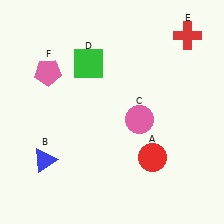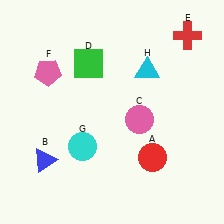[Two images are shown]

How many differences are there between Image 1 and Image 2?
There are 2 differences between the two images.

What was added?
A cyan circle (G), a cyan triangle (H) were added in Image 2.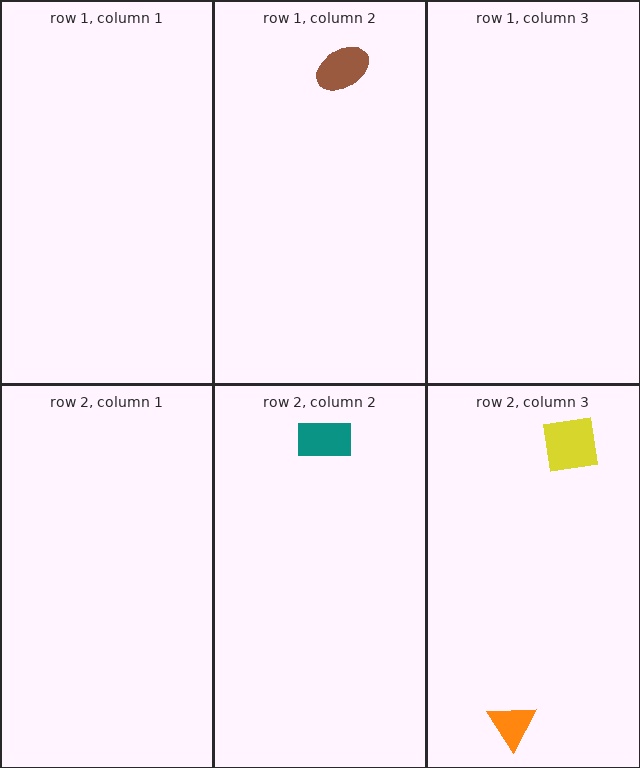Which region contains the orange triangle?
The row 2, column 3 region.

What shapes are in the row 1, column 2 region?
The brown ellipse.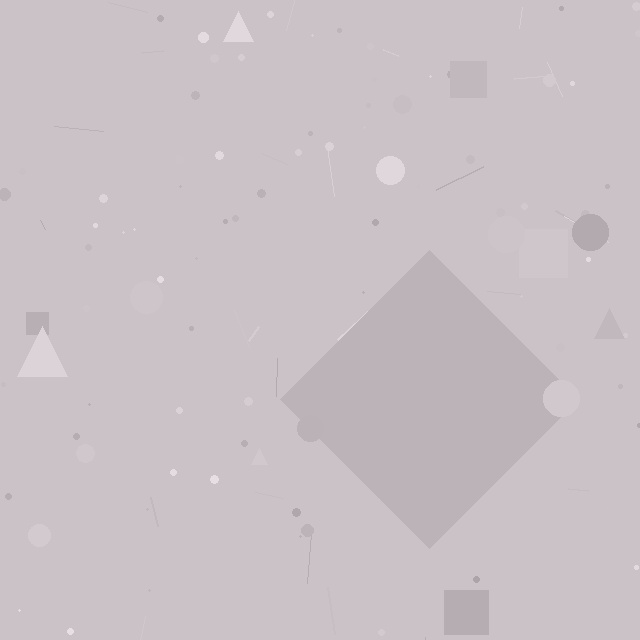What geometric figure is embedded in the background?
A diamond is embedded in the background.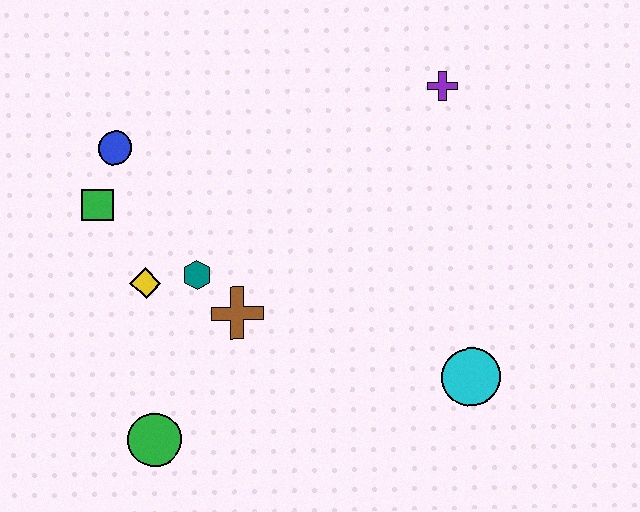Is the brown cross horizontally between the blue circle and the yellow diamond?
No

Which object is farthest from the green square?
The cyan circle is farthest from the green square.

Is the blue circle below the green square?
No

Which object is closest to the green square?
The blue circle is closest to the green square.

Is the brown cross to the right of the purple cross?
No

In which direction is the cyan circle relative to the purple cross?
The cyan circle is below the purple cross.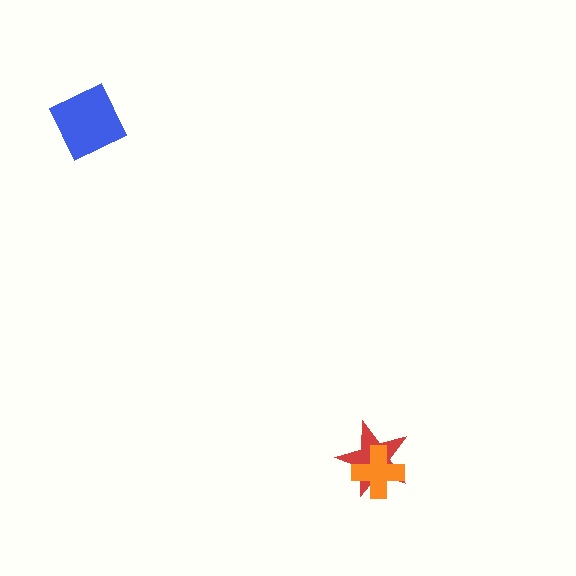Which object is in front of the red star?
The orange cross is in front of the red star.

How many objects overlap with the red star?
1 object overlaps with the red star.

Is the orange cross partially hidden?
No, no other shape covers it.